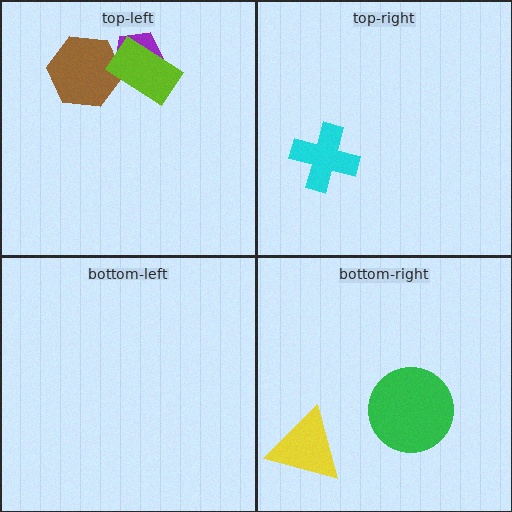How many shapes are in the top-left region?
3.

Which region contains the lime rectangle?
The top-left region.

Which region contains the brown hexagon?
The top-left region.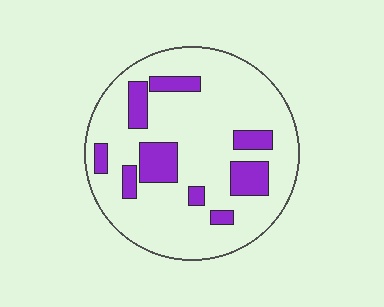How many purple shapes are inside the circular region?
9.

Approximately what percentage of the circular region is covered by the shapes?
Approximately 20%.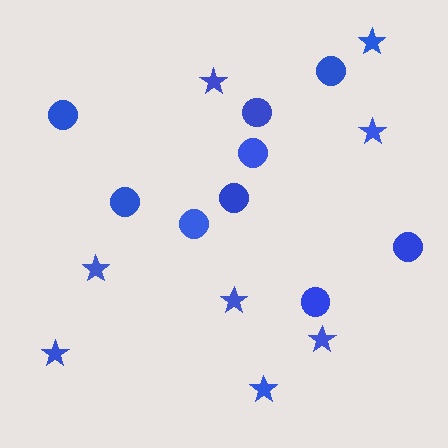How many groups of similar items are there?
There are 2 groups: one group of stars (8) and one group of circles (9).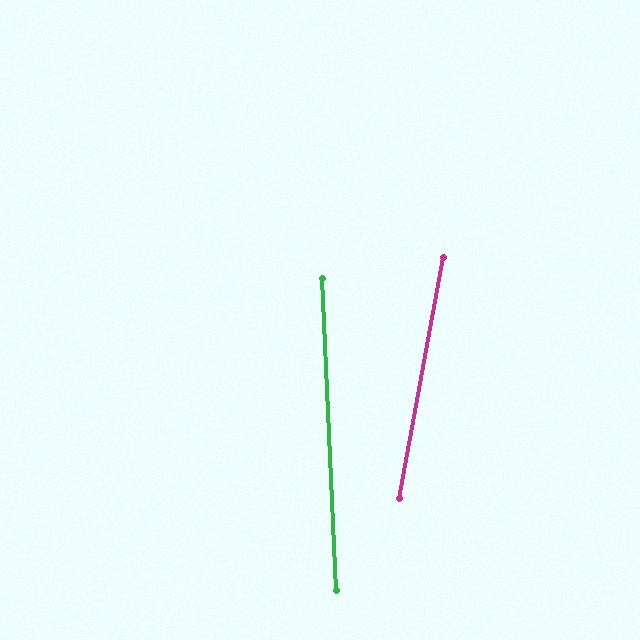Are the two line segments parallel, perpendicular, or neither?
Neither parallel nor perpendicular — they differ by about 13°.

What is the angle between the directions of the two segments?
Approximately 13 degrees.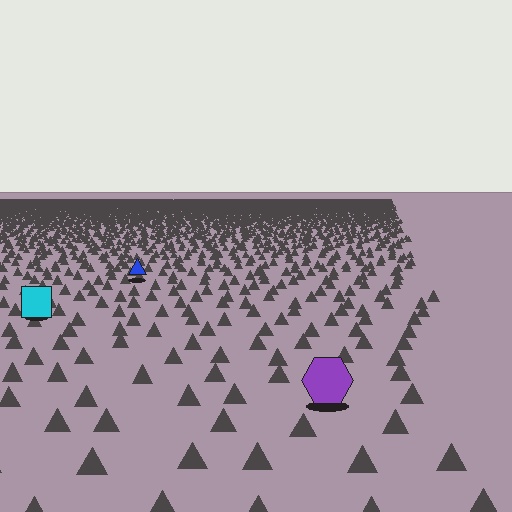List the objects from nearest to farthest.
From nearest to farthest: the purple hexagon, the cyan square, the blue triangle.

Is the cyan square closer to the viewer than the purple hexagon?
No. The purple hexagon is closer — you can tell from the texture gradient: the ground texture is coarser near it.